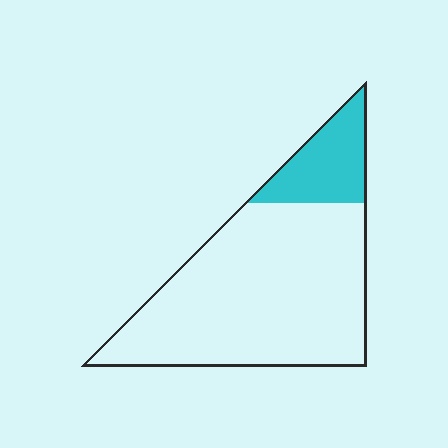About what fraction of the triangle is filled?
About one sixth (1/6).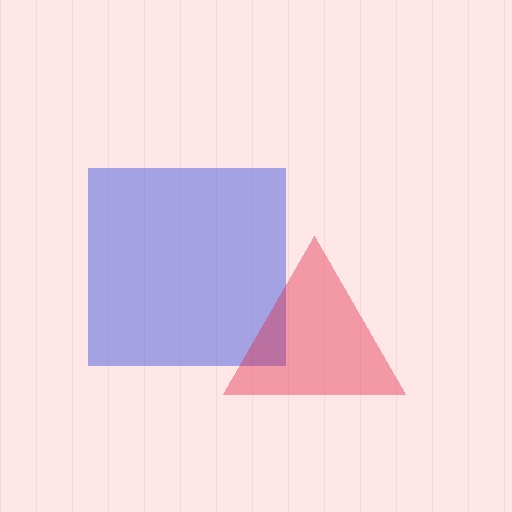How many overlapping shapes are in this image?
There are 2 overlapping shapes in the image.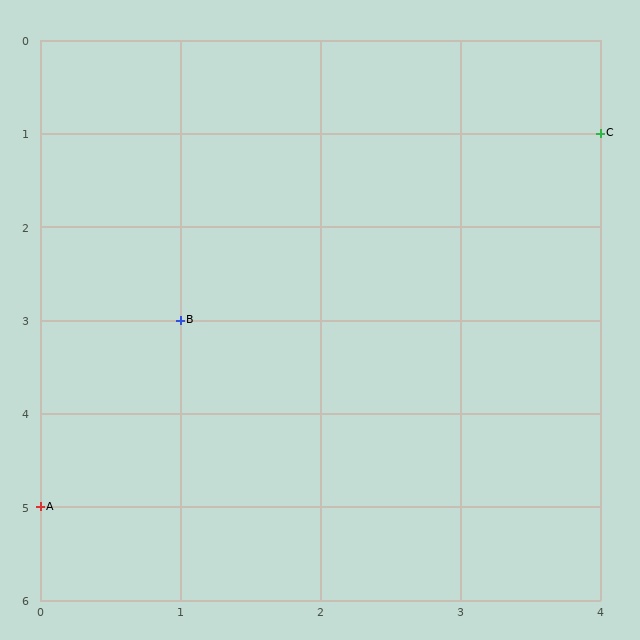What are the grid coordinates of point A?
Point A is at grid coordinates (0, 5).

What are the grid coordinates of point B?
Point B is at grid coordinates (1, 3).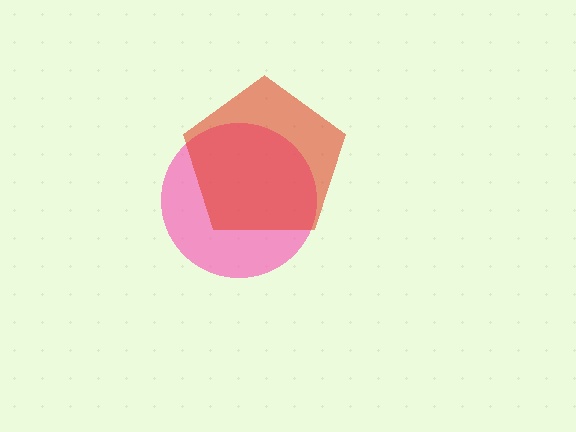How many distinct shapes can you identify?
There are 2 distinct shapes: a pink circle, a red pentagon.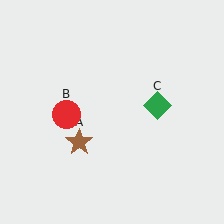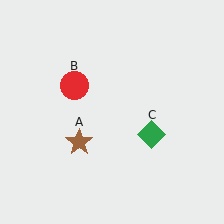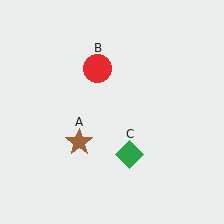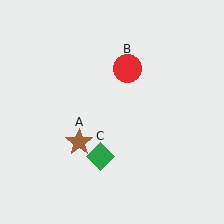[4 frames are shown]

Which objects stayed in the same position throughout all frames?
Brown star (object A) remained stationary.